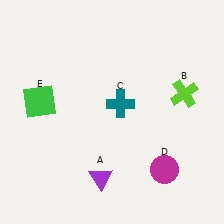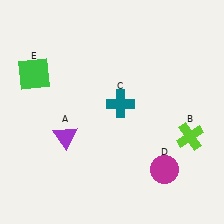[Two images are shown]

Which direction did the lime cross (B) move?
The lime cross (B) moved down.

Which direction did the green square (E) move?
The green square (E) moved up.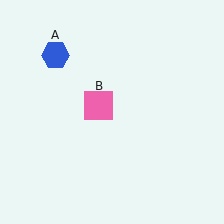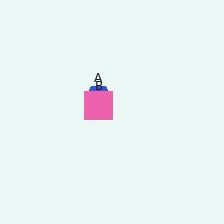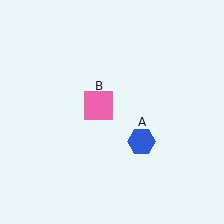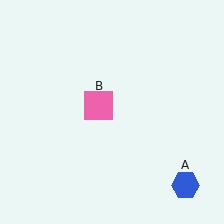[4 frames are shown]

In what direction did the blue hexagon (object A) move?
The blue hexagon (object A) moved down and to the right.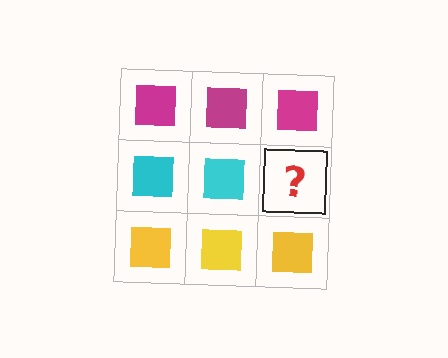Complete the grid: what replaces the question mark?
The question mark should be replaced with a cyan square.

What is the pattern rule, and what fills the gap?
The rule is that each row has a consistent color. The gap should be filled with a cyan square.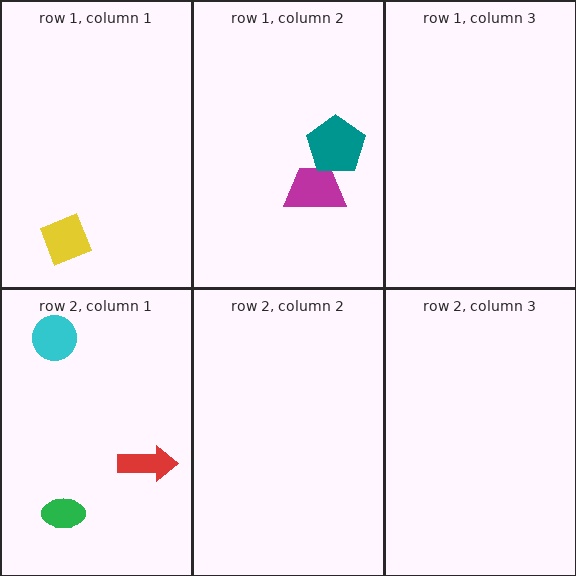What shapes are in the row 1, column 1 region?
The yellow diamond.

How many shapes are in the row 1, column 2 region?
2.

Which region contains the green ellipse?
The row 2, column 1 region.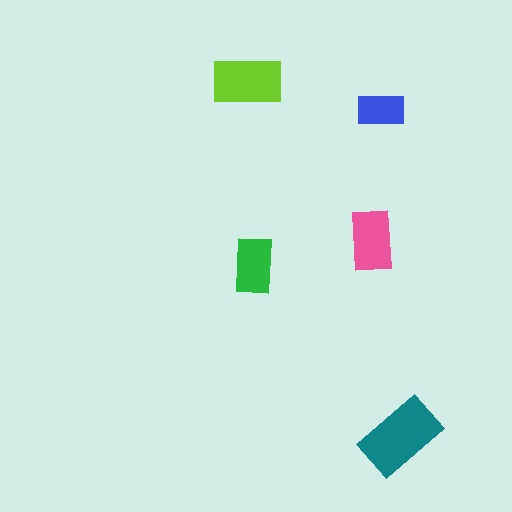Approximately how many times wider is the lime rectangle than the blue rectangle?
About 1.5 times wider.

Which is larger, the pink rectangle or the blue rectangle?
The pink one.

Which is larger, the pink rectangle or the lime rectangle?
The lime one.